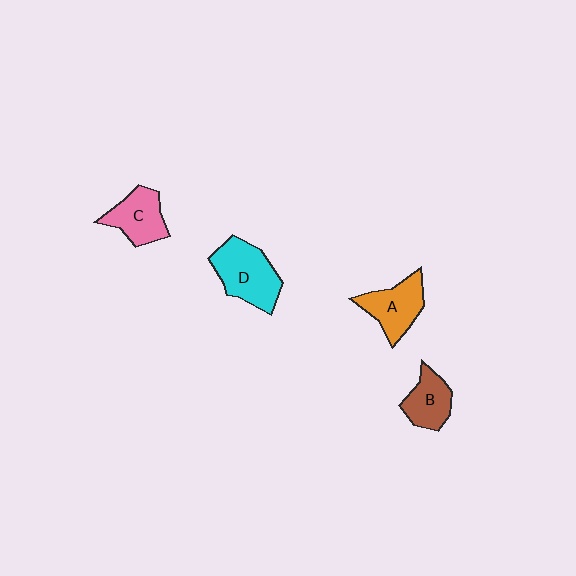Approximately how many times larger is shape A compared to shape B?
Approximately 1.2 times.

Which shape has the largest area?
Shape D (cyan).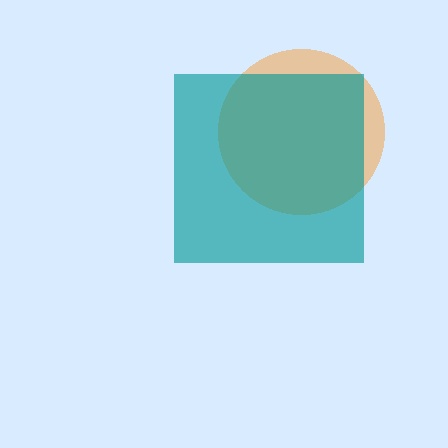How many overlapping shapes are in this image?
There are 2 overlapping shapes in the image.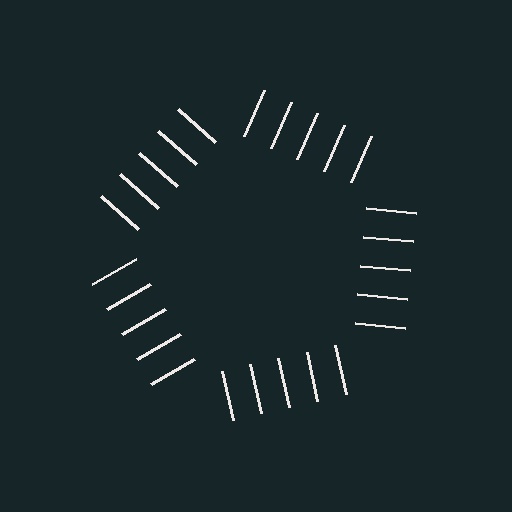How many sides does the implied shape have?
5 sides — the line-ends trace a pentagon.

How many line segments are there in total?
25 — 5 along each of the 5 edges.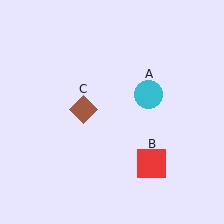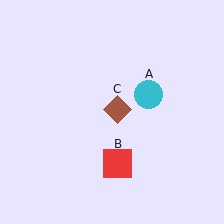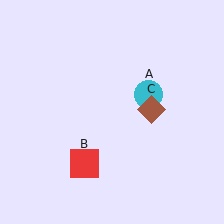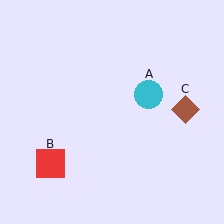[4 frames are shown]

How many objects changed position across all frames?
2 objects changed position: red square (object B), brown diamond (object C).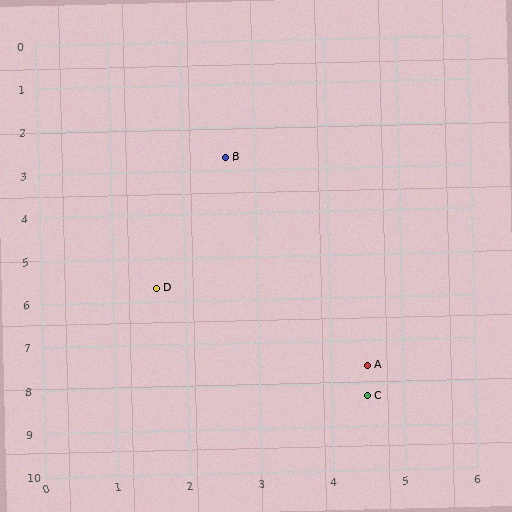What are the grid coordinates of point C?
Point C is at approximately (4.5, 8.3).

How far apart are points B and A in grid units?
Points B and A are about 5.3 grid units apart.